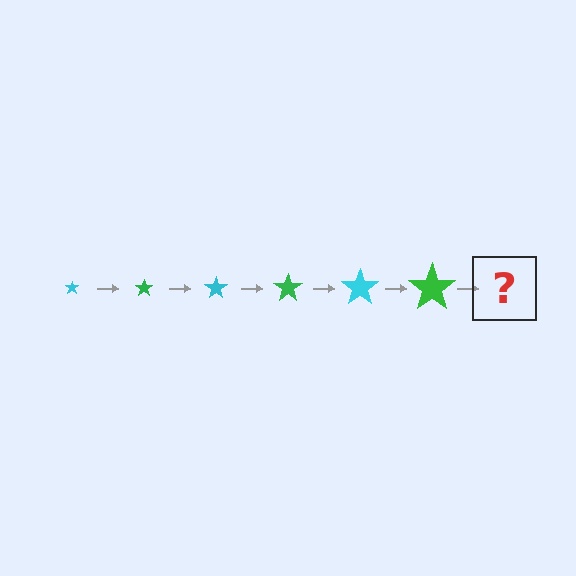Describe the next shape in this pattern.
It should be a cyan star, larger than the previous one.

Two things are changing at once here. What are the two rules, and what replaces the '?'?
The two rules are that the star grows larger each step and the color cycles through cyan and green. The '?' should be a cyan star, larger than the previous one.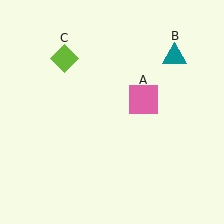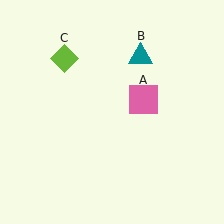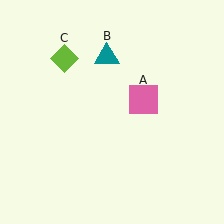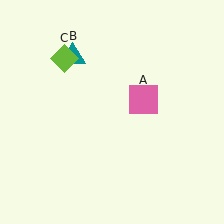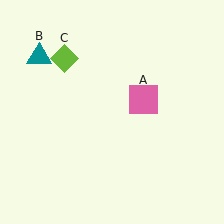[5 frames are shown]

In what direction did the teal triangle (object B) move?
The teal triangle (object B) moved left.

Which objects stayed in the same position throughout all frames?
Pink square (object A) and lime diamond (object C) remained stationary.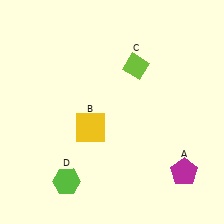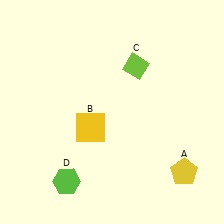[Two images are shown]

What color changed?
The pentagon (A) changed from magenta in Image 1 to yellow in Image 2.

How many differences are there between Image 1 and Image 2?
There is 1 difference between the two images.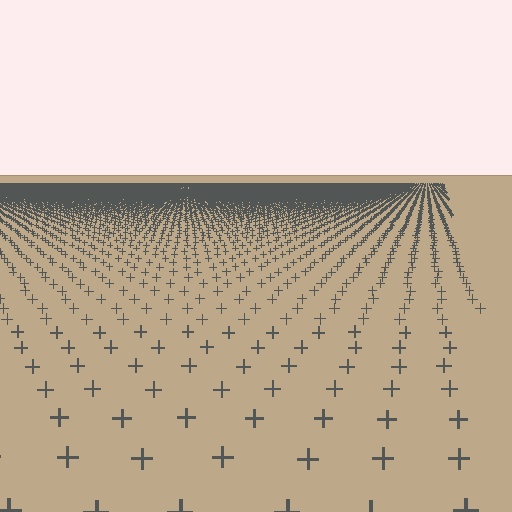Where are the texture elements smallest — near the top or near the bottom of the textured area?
Near the top.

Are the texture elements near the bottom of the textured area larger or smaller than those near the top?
Larger. Near the bottom, elements are closer to the viewer and appear at a bigger on-screen size.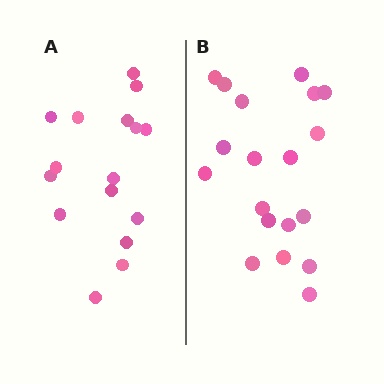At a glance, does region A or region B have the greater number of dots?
Region B (the right region) has more dots.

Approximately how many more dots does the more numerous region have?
Region B has just a few more — roughly 2 or 3 more dots than region A.